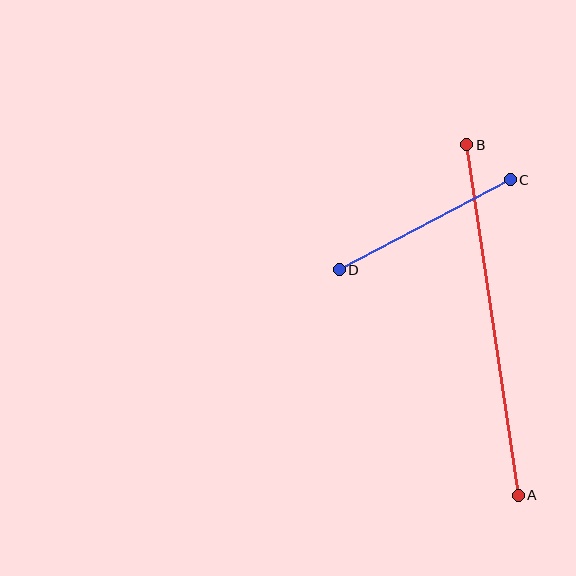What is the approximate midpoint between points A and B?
The midpoint is at approximately (493, 320) pixels.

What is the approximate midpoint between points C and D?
The midpoint is at approximately (425, 225) pixels.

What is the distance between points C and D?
The distance is approximately 193 pixels.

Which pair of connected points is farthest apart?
Points A and B are farthest apart.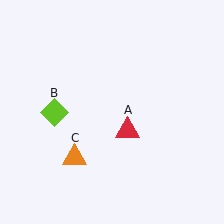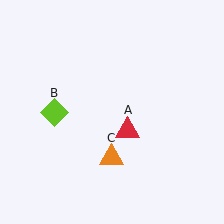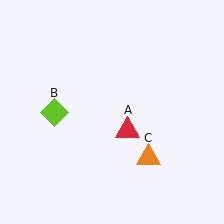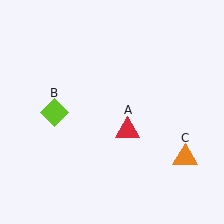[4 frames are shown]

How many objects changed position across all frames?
1 object changed position: orange triangle (object C).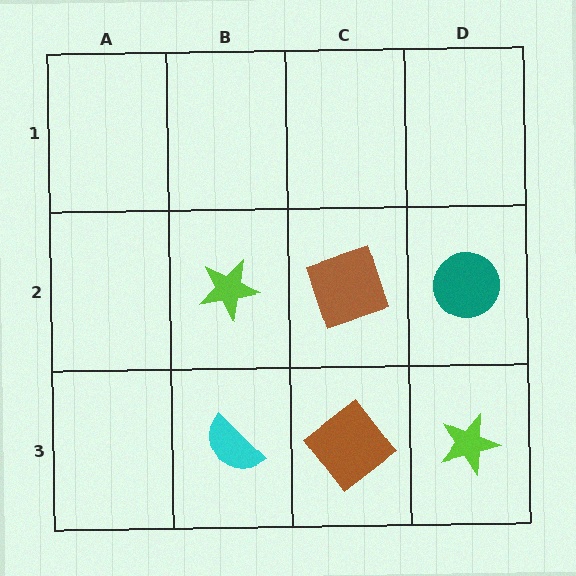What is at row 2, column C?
A brown square.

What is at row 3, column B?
A cyan semicircle.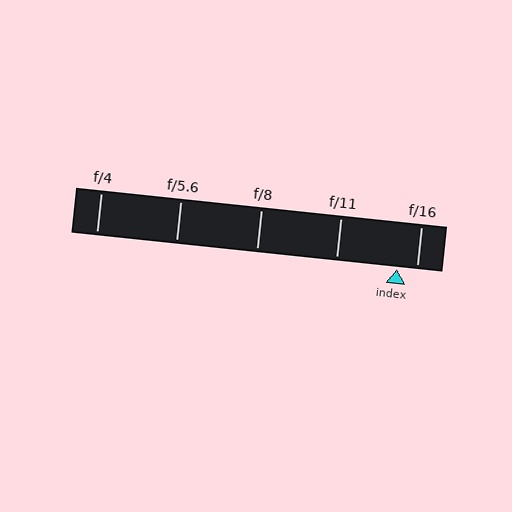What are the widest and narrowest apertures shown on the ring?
The widest aperture shown is f/4 and the narrowest is f/16.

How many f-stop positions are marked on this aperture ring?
There are 5 f-stop positions marked.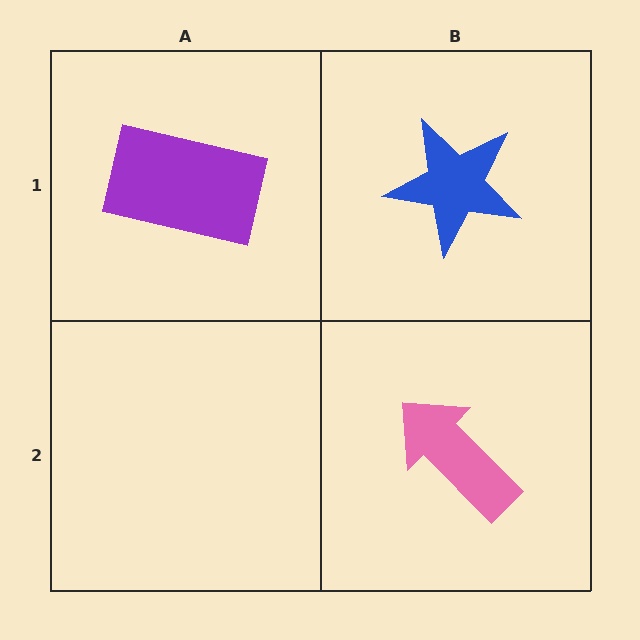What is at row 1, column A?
A purple rectangle.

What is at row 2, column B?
A pink arrow.